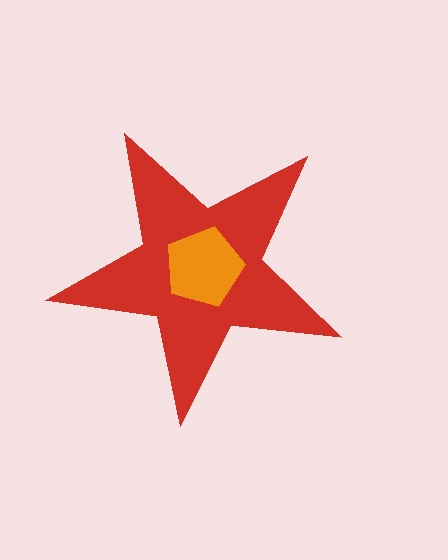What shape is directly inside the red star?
The orange pentagon.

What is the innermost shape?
The orange pentagon.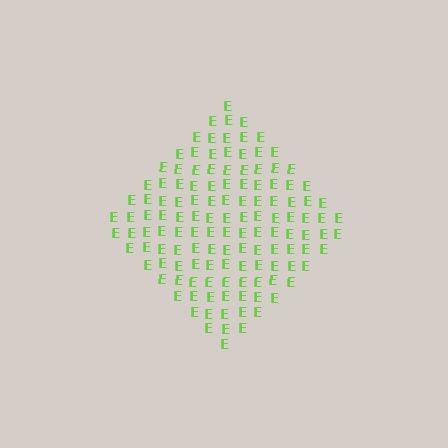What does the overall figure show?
The overall figure shows a diamond.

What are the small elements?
The small elements are letter E's.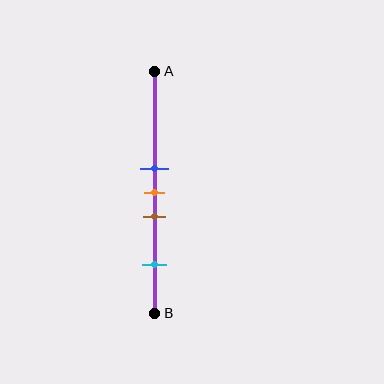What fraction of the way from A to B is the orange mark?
The orange mark is approximately 50% (0.5) of the way from A to B.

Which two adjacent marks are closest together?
The blue and orange marks are the closest adjacent pair.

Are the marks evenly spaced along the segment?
No, the marks are not evenly spaced.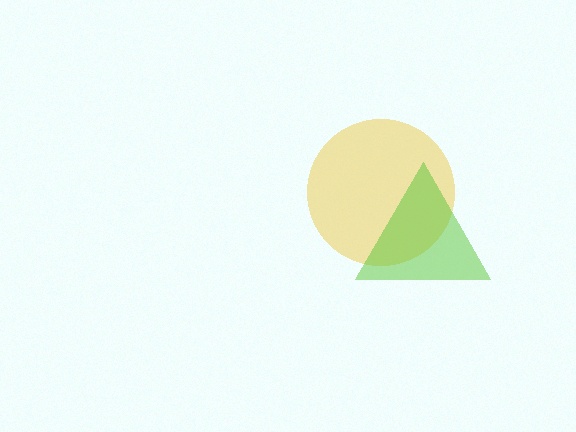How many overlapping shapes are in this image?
There are 2 overlapping shapes in the image.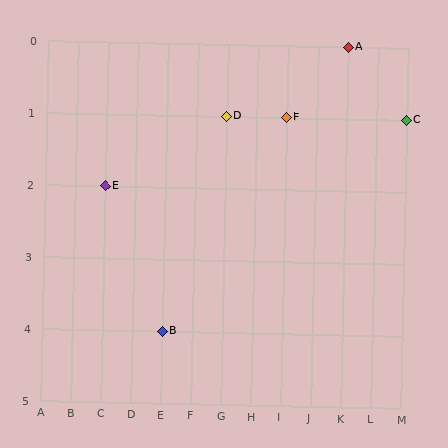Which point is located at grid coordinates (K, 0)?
Point A is at (K, 0).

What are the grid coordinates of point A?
Point A is at grid coordinates (K, 0).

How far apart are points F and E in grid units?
Points F and E are 6 columns and 1 row apart (about 6.1 grid units diagonally).